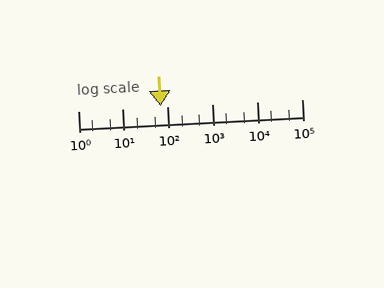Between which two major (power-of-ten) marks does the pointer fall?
The pointer is between 10 and 100.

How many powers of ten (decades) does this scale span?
The scale spans 5 decades, from 1 to 100000.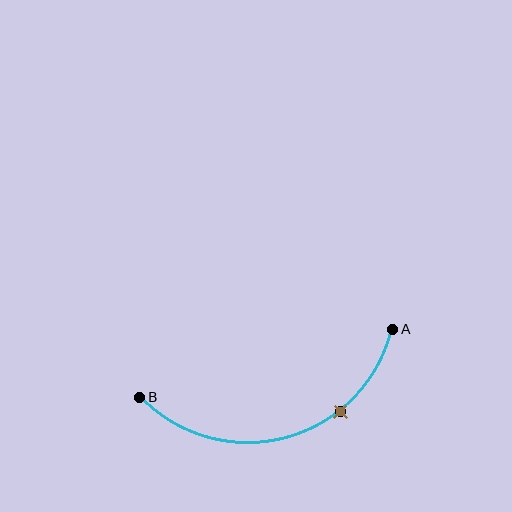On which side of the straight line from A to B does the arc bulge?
The arc bulges below the straight line connecting A and B.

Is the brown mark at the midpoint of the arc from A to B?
No. The brown mark lies on the arc but is closer to endpoint A. The arc midpoint would be at the point on the curve equidistant along the arc from both A and B.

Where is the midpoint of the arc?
The arc midpoint is the point on the curve farthest from the straight line joining A and B. It sits below that line.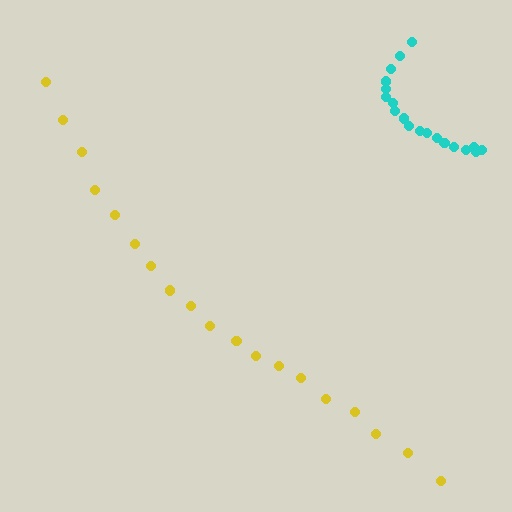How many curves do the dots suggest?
There are 2 distinct paths.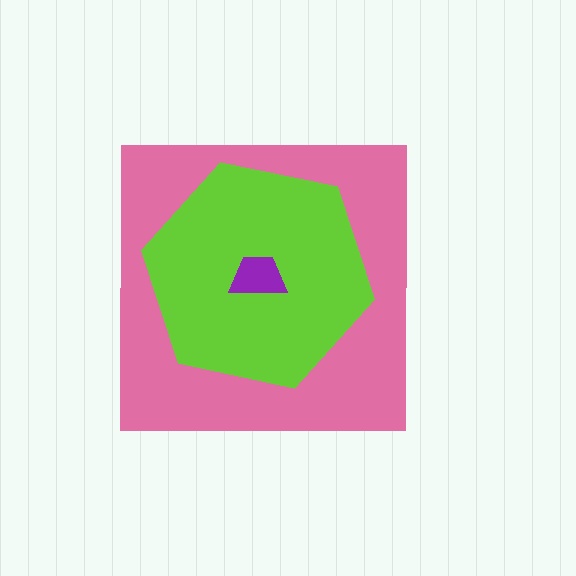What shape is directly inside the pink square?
The lime hexagon.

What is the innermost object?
The purple trapezoid.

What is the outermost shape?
The pink square.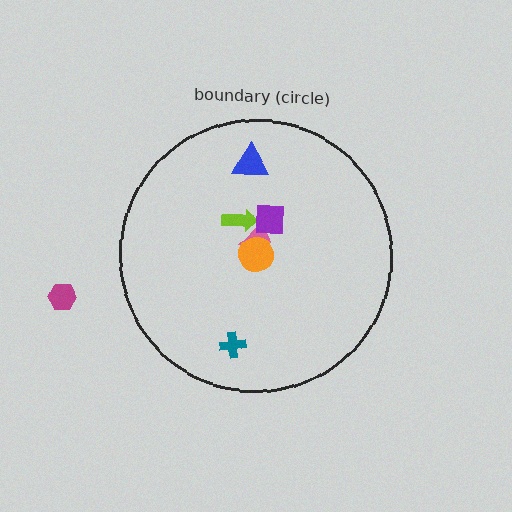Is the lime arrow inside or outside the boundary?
Inside.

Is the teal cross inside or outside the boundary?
Inside.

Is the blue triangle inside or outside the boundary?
Inside.